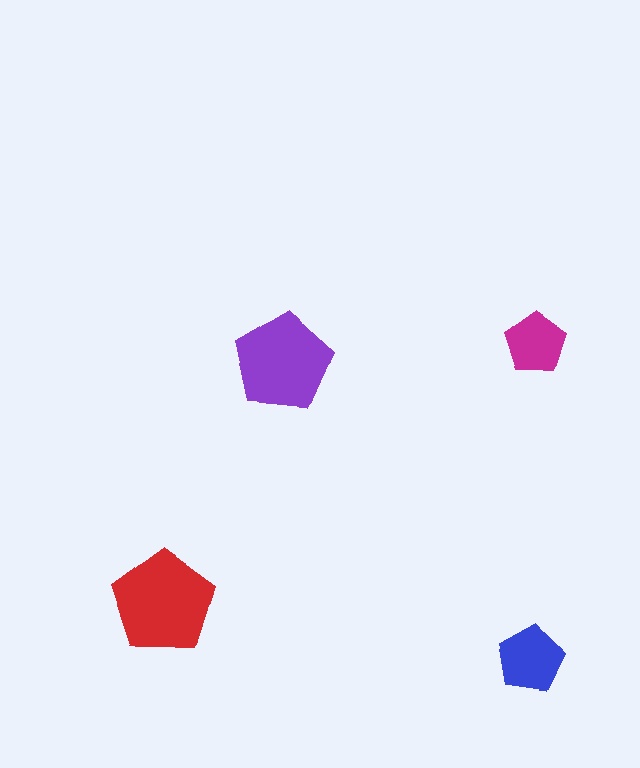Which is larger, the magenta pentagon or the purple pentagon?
The purple one.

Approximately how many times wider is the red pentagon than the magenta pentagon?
About 1.5 times wider.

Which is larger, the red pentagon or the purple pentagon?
The red one.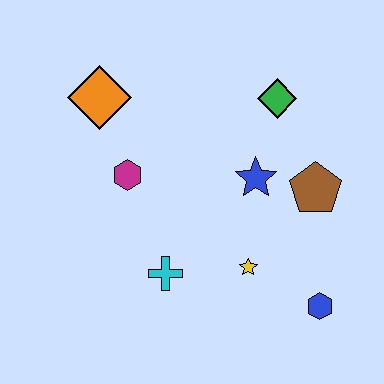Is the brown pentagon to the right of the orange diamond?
Yes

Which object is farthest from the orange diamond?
The blue hexagon is farthest from the orange diamond.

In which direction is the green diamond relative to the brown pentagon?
The green diamond is above the brown pentagon.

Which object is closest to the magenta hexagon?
The orange diamond is closest to the magenta hexagon.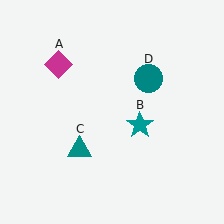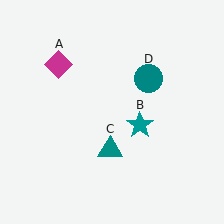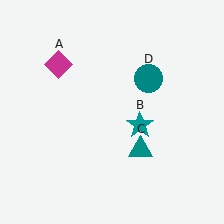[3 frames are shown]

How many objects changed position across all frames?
1 object changed position: teal triangle (object C).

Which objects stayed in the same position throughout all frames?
Magenta diamond (object A) and teal star (object B) and teal circle (object D) remained stationary.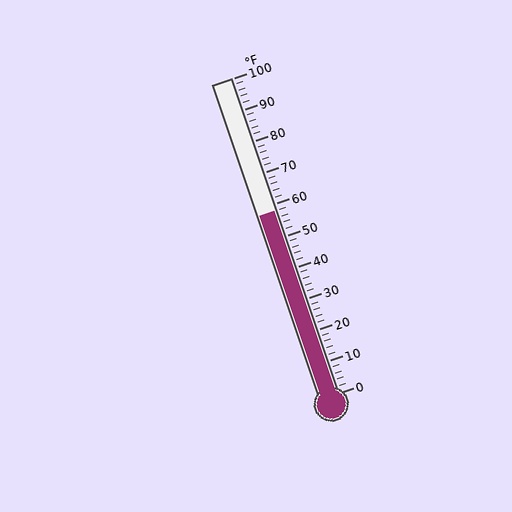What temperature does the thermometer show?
The thermometer shows approximately 58°F.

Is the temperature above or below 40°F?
The temperature is above 40°F.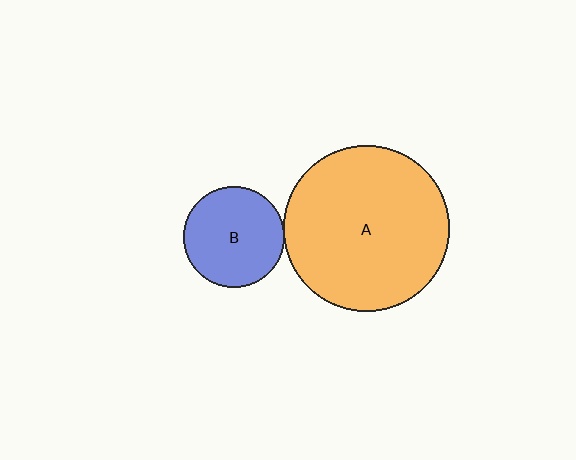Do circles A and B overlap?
Yes.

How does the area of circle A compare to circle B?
Approximately 2.7 times.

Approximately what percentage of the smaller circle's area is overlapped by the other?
Approximately 5%.